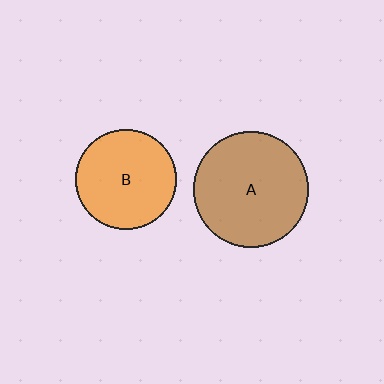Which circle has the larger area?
Circle A (brown).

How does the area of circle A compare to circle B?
Approximately 1.3 times.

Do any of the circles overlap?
No, none of the circles overlap.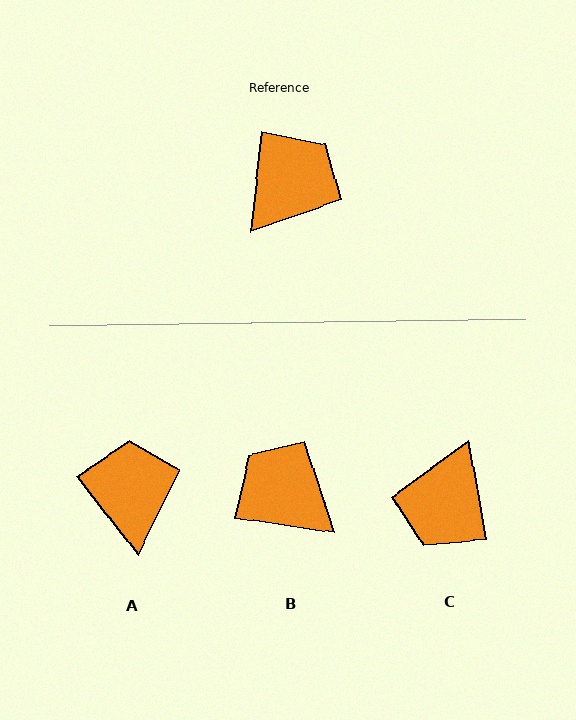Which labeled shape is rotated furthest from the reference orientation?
C, about 164 degrees away.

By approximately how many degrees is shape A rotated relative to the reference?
Approximately 44 degrees counter-clockwise.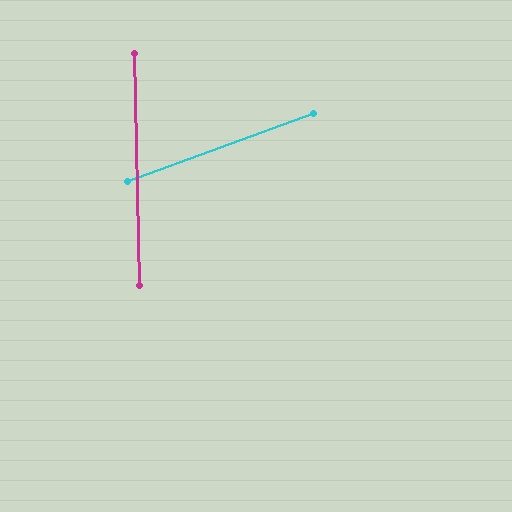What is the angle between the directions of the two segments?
Approximately 71 degrees.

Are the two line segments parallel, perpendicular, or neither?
Neither parallel nor perpendicular — they differ by about 71°.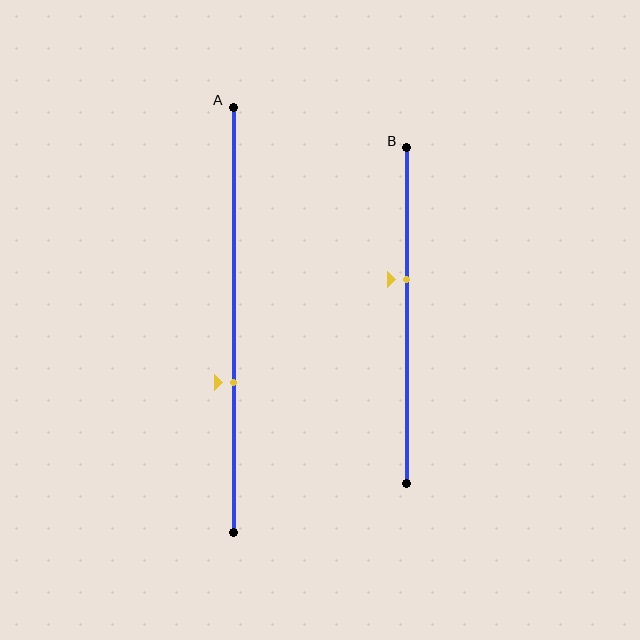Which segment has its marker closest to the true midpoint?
Segment B has its marker closest to the true midpoint.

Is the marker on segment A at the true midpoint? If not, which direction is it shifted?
No, the marker on segment A is shifted downward by about 15% of the segment length.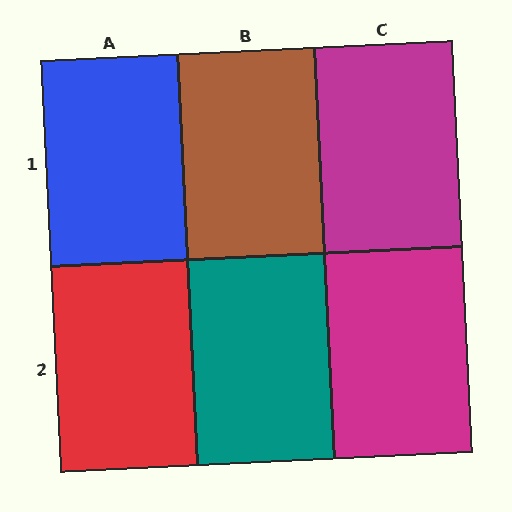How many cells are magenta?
2 cells are magenta.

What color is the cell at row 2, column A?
Red.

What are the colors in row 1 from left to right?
Blue, brown, magenta.